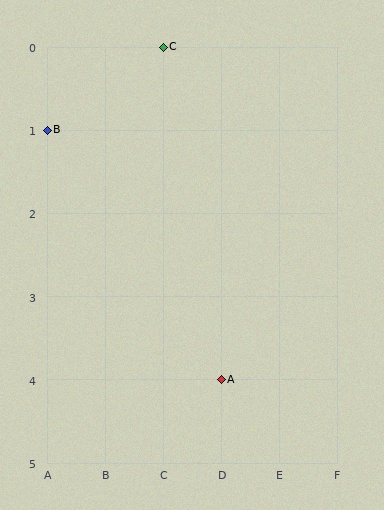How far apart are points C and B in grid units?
Points C and B are 2 columns and 1 row apart (about 2.2 grid units diagonally).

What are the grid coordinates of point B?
Point B is at grid coordinates (A, 1).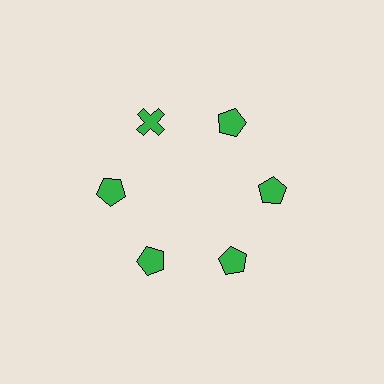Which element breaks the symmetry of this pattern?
The green cross at roughly the 11 o'clock position breaks the symmetry. All other shapes are green pentagons.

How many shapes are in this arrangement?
There are 6 shapes arranged in a ring pattern.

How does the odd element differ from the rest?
It has a different shape: cross instead of pentagon.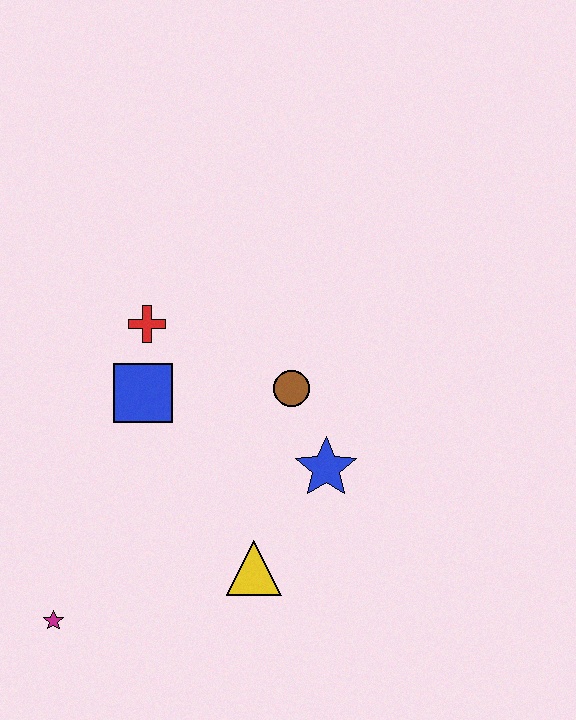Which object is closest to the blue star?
The brown circle is closest to the blue star.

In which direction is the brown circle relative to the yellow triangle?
The brown circle is above the yellow triangle.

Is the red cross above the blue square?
Yes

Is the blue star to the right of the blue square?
Yes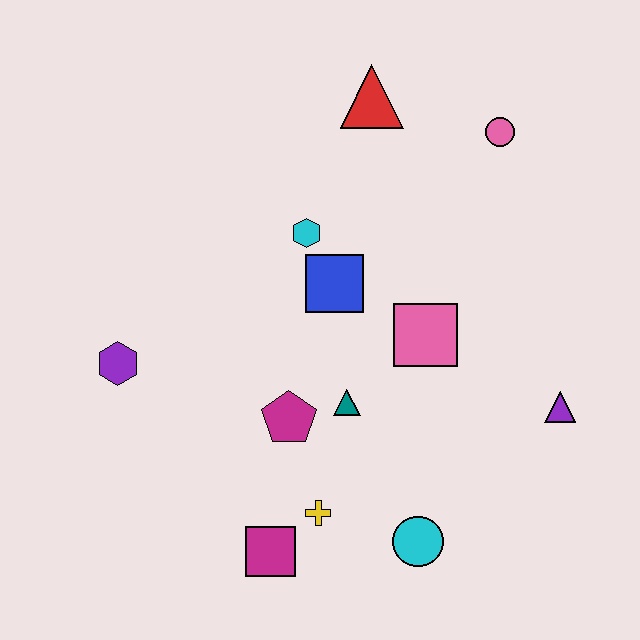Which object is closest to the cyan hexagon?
The blue square is closest to the cyan hexagon.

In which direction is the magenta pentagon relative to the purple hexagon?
The magenta pentagon is to the right of the purple hexagon.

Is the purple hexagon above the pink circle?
No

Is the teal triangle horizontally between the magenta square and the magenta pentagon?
No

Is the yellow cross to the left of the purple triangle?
Yes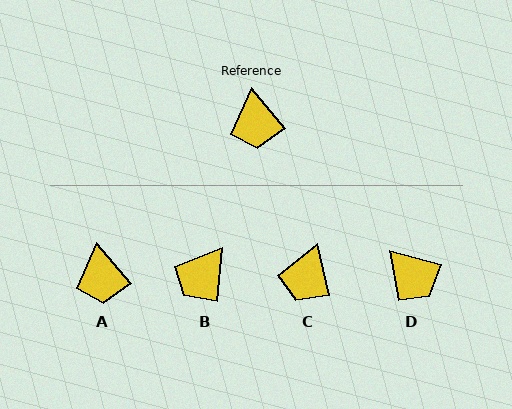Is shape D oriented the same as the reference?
No, it is off by about 34 degrees.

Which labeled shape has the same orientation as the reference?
A.